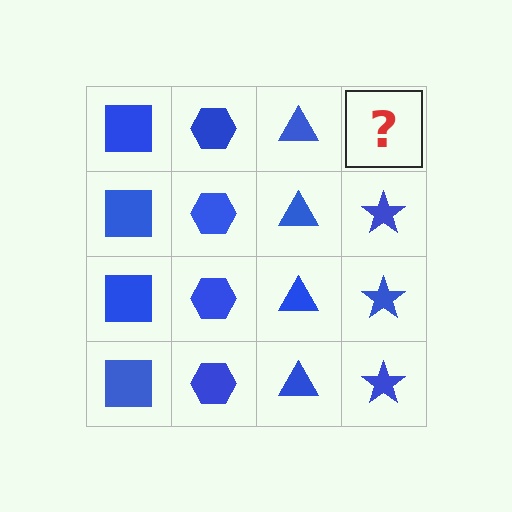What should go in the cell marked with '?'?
The missing cell should contain a blue star.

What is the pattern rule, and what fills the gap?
The rule is that each column has a consistent shape. The gap should be filled with a blue star.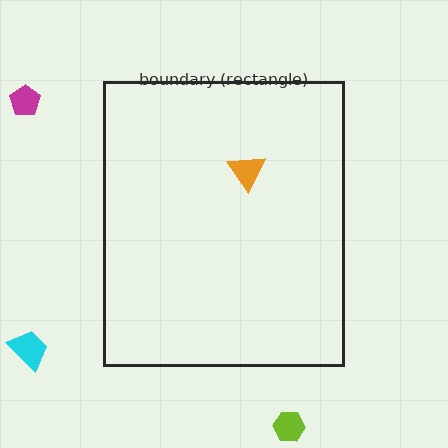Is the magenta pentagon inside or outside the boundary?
Outside.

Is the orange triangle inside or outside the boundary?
Inside.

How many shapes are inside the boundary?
1 inside, 3 outside.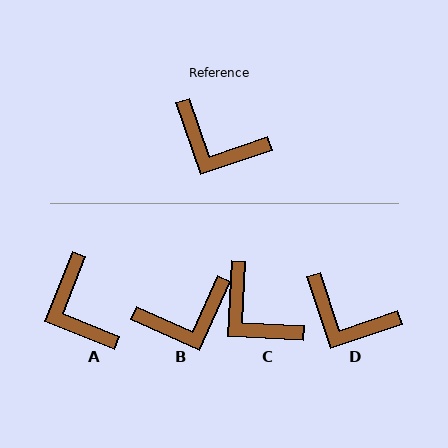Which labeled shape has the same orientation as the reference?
D.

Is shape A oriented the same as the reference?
No, it is off by about 41 degrees.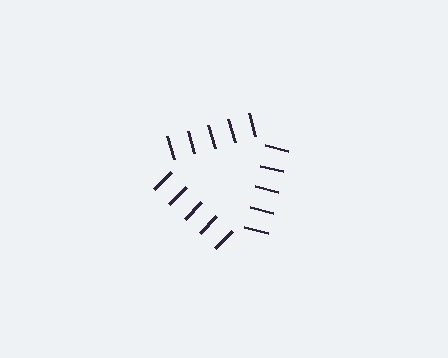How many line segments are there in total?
15 — 5 along each of the 3 edges.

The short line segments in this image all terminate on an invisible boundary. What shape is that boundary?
An illusory triangle — the line segments terminate on its edges but no continuous stroke is drawn.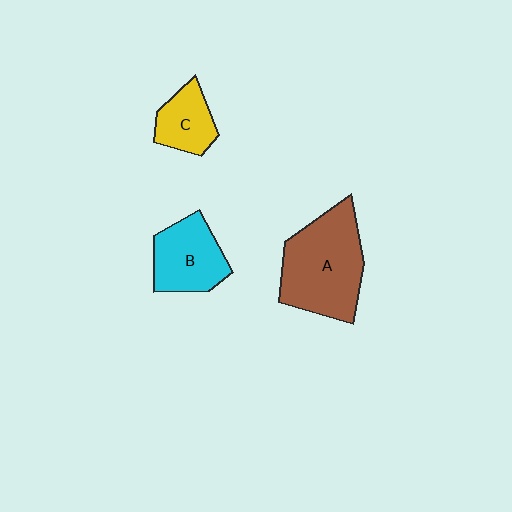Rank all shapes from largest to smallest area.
From largest to smallest: A (brown), B (cyan), C (yellow).